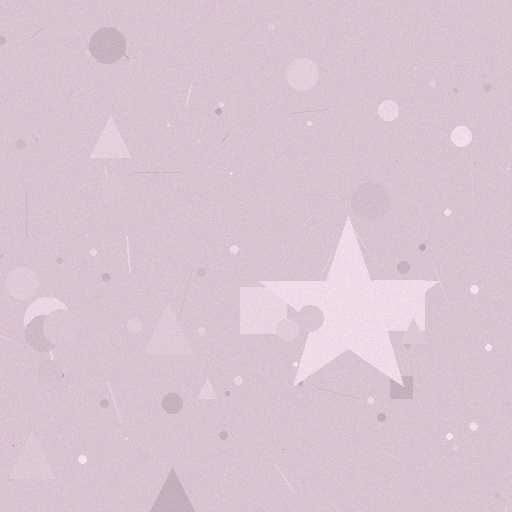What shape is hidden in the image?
A star is hidden in the image.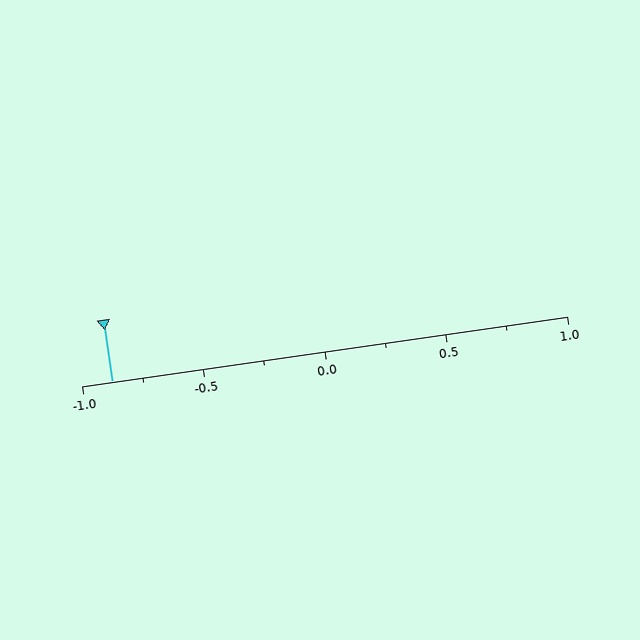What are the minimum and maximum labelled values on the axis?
The axis runs from -1.0 to 1.0.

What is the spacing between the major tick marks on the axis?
The major ticks are spaced 0.5 apart.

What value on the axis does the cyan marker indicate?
The marker indicates approximately -0.88.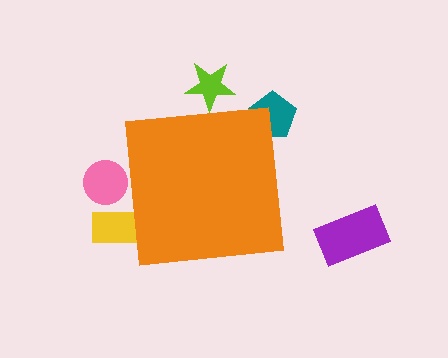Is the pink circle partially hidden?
Yes, the pink circle is partially hidden behind the orange square.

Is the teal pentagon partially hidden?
Yes, the teal pentagon is partially hidden behind the orange square.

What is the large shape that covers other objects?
An orange square.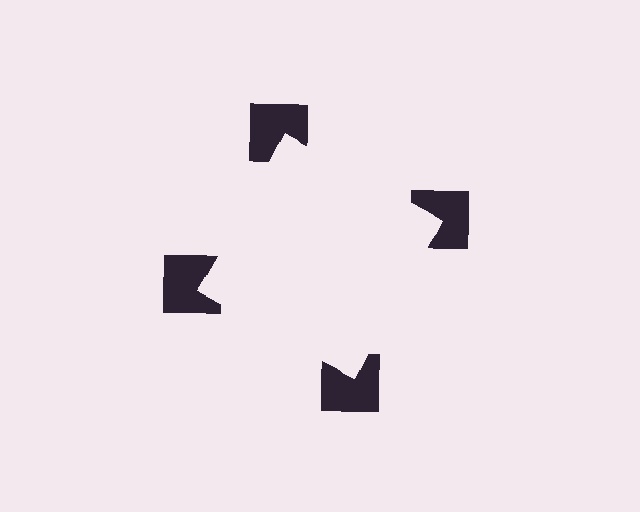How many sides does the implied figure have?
4 sides.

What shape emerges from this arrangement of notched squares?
An illusory square — its edges are inferred from the aligned wedge cuts in the notched squares, not physically drawn.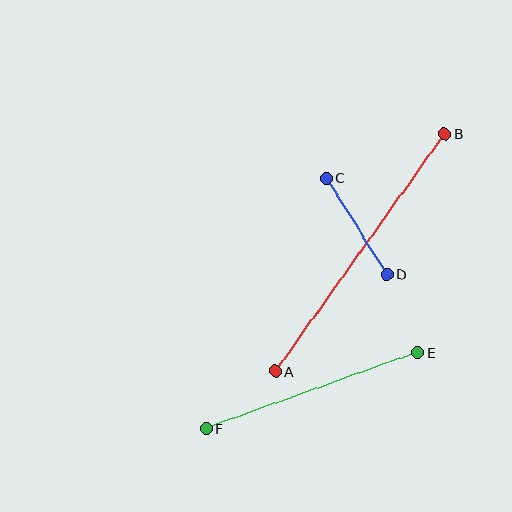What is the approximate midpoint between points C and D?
The midpoint is at approximately (357, 226) pixels.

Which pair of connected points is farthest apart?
Points A and B are farthest apart.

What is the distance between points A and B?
The distance is approximately 292 pixels.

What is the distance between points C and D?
The distance is approximately 114 pixels.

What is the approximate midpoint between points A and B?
The midpoint is at approximately (360, 252) pixels.